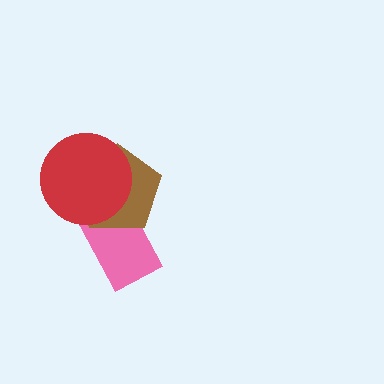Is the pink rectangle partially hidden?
Yes, it is partially covered by another shape.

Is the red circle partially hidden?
No, no other shape covers it.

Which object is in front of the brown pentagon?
The red circle is in front of the brown pentagon.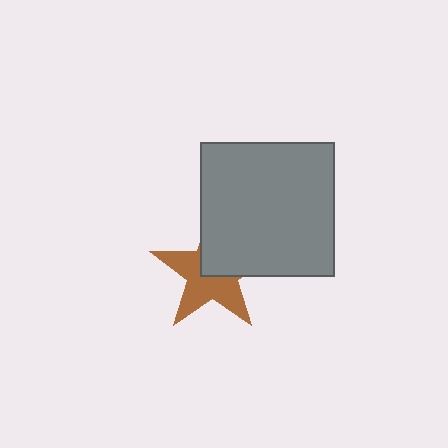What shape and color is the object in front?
The object in front is a gray square.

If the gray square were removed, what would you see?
You would see the complete brown star.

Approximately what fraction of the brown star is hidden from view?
Roughly 44% of the brown star is hidden behind the gray square.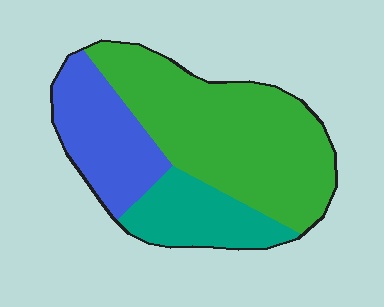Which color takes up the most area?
Green, at roughly 55%.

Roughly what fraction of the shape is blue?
Blue covers roughly 25% of the shape.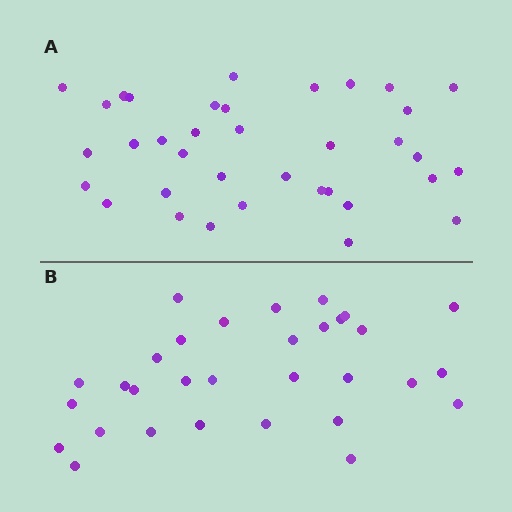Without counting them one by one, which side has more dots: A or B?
Region A (the top region) has more dots.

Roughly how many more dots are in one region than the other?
Region A has about 5 more dots than region B.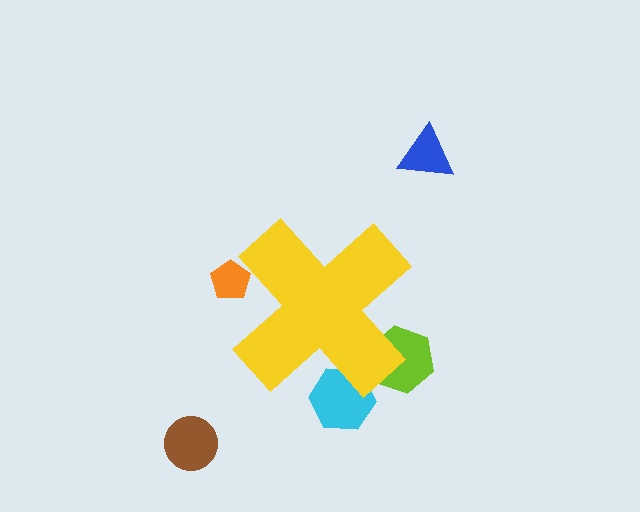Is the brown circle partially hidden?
No, the brown circle is fully visible.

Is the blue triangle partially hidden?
No, the blue triangle is fully visible.